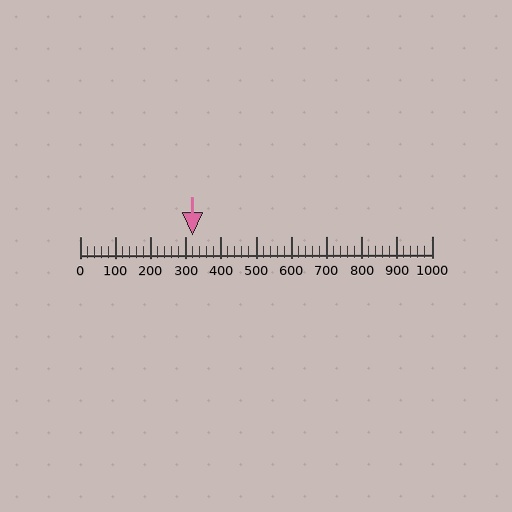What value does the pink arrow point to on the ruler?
The pink arrow points to approximately 320.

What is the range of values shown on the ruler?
The ruler shows values from 0 to 1000.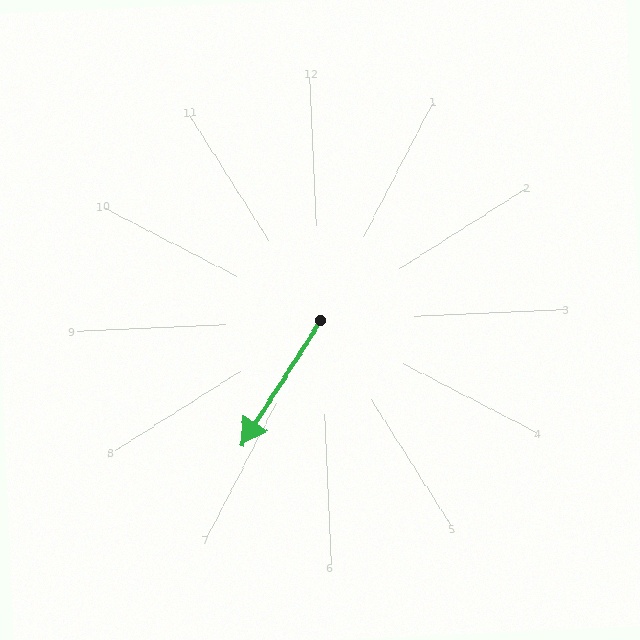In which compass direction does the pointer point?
Southwest.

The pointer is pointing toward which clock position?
Roughly 7 o'clock.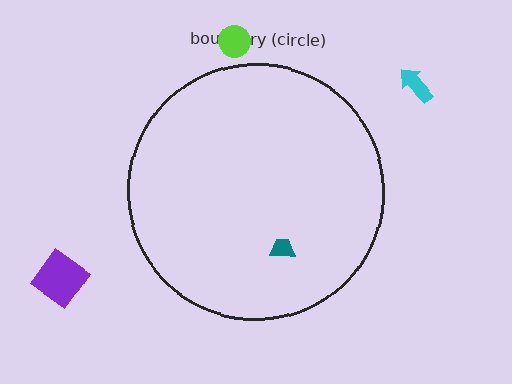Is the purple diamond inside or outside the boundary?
Outside.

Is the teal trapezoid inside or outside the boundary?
Inside.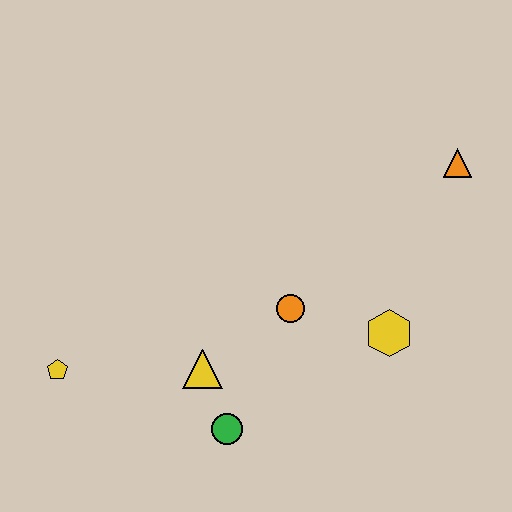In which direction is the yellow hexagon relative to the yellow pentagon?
The yellow hexagon is to the right of the yellow pentagon.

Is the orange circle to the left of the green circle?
No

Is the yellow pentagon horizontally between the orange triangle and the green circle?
No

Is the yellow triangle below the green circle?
No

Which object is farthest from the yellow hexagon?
The yellow pentagon is farthest from the yellow hexagon.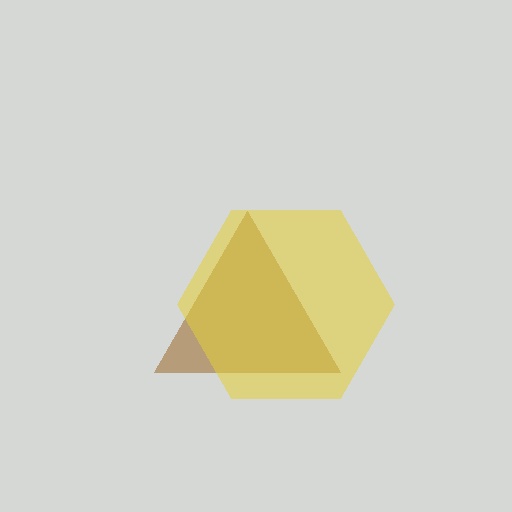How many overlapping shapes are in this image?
There are 2 overlapping shapes in the image.